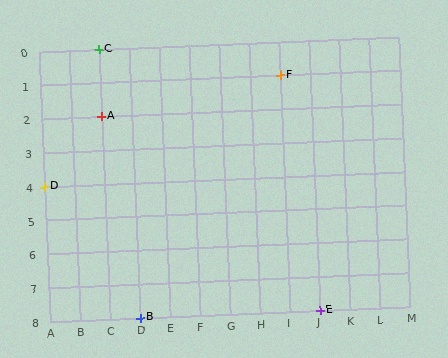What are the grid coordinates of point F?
Point F is at grid coordinates (I, 1).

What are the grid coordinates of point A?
Point A is at grid coordinates (C, 2).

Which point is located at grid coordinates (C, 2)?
Point A is at (C, 2).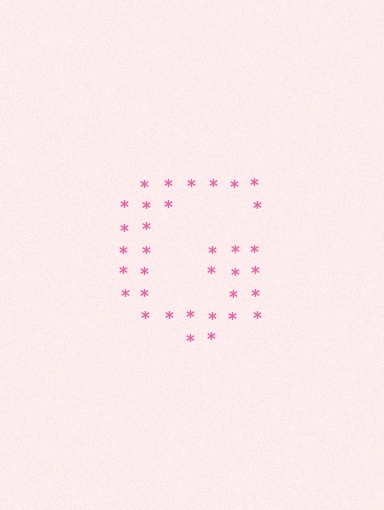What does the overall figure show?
The overall figure shows the letter G.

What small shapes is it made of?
It is made of small asterisks.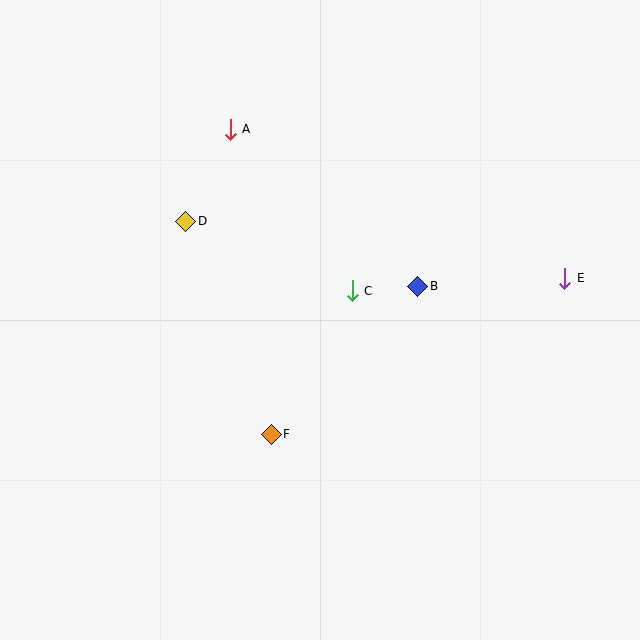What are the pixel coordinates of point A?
Point A is at (230, 129).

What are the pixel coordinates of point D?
Point D is at (186, 221).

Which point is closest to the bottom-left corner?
Point F is closest to the bottom-left corner.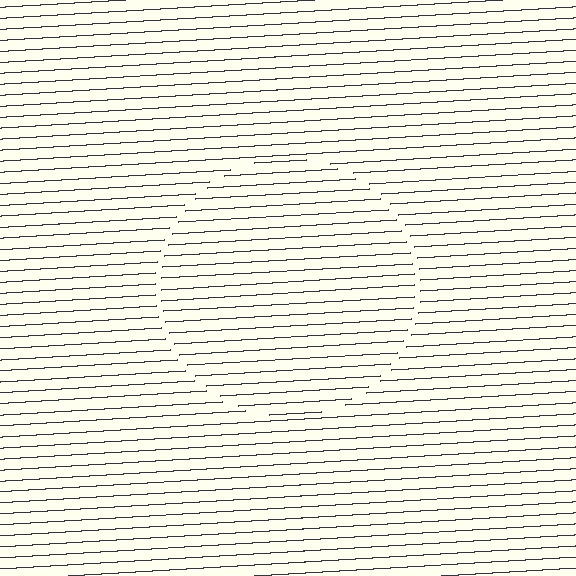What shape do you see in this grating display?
An illusory circle. The interior of the shape contains the same grating, shifted by half a period — the contour is defined by the phase discontinuity where line-ends from the inner and outer gratings abut.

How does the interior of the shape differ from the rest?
The interior of the shape contains the same grating, shifted by half a period — the contour is defined by the phase discontinuity where line-ends from the inner and outer gratings abut.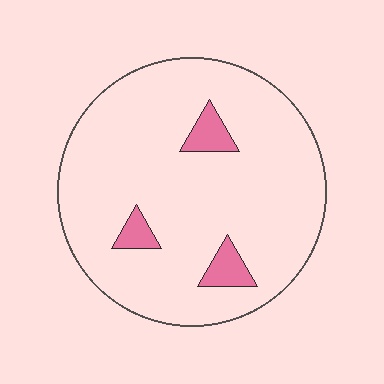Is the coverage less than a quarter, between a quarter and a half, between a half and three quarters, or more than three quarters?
Less than a quarter.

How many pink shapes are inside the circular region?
3.